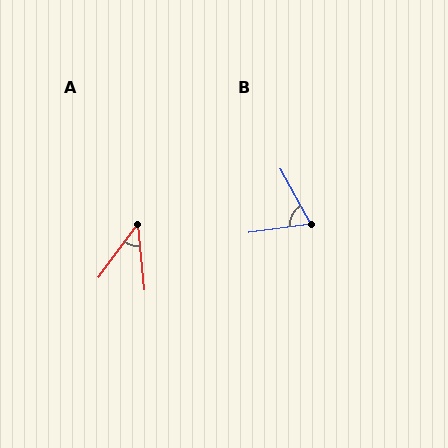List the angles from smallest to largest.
A (42°), B (69°).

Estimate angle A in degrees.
Approximately 42 degrees.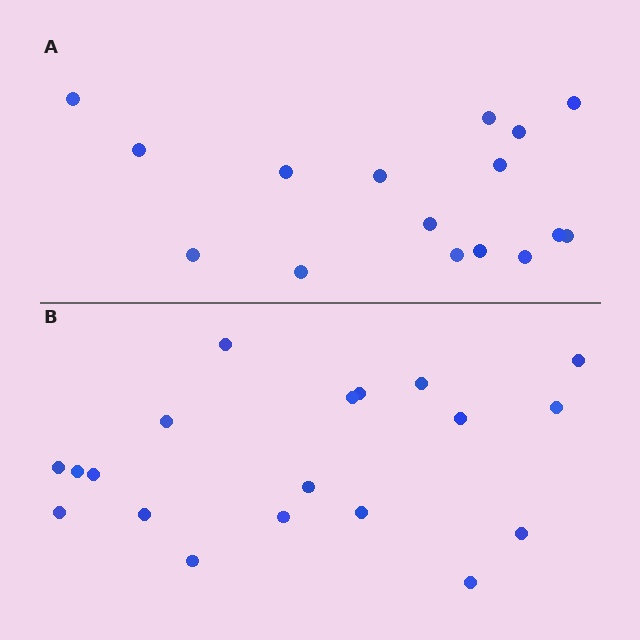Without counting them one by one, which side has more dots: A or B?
Region B (the bottom region) has more dots.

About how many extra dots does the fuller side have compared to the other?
Region B has just a few more — roughly 2 or 3 more dots than region A.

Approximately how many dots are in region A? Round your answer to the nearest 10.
About 20 dots. (The exact count is 16, which rounds to 20.)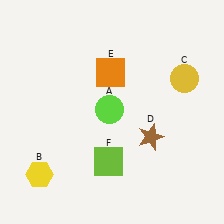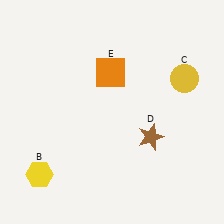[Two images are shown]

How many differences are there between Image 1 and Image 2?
There are 2 differences between the two images.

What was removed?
The lime circle (A), the lime square (F) were removed in Image 2.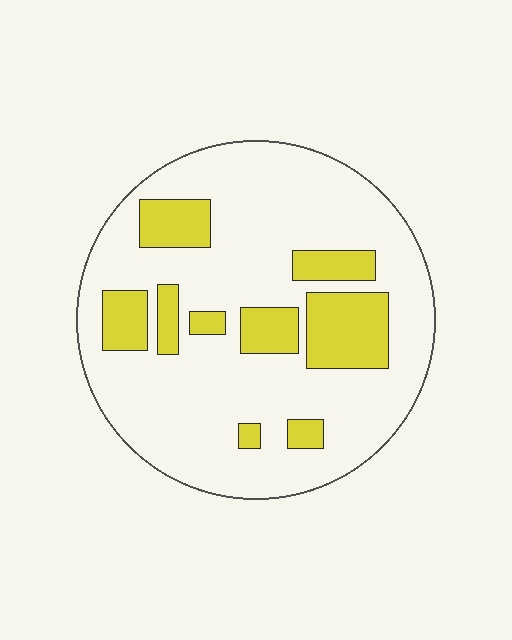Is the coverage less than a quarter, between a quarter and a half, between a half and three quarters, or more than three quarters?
Less than a quarter.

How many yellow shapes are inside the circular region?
9.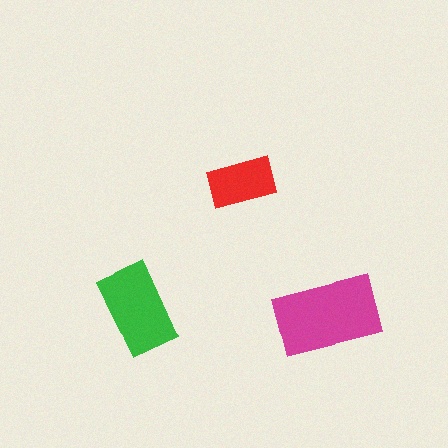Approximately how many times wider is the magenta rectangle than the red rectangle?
About 1.5 times wider.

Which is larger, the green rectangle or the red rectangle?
The green one.